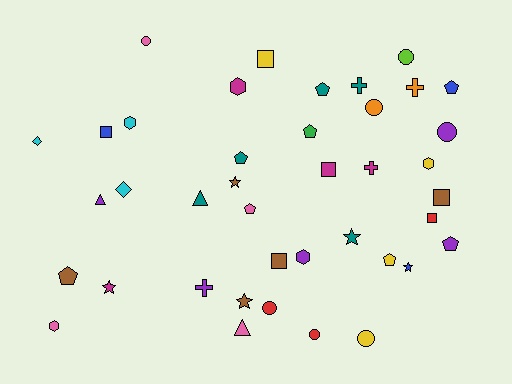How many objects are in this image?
There are 40 objects.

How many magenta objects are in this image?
There are 4 magenta objects.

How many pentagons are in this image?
There are 8 pentagons.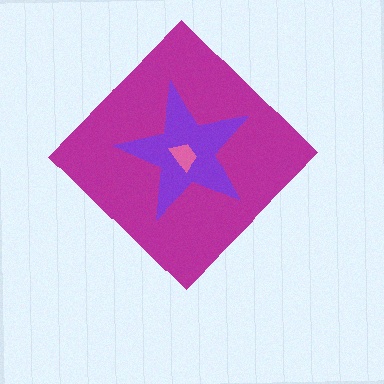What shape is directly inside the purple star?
The pink trapezoid.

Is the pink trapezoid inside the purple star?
Yes.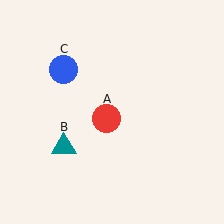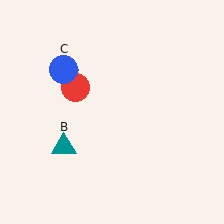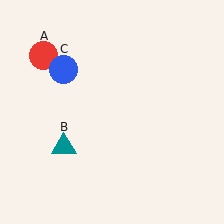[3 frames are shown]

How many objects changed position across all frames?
1 object changed position: red circle (object A).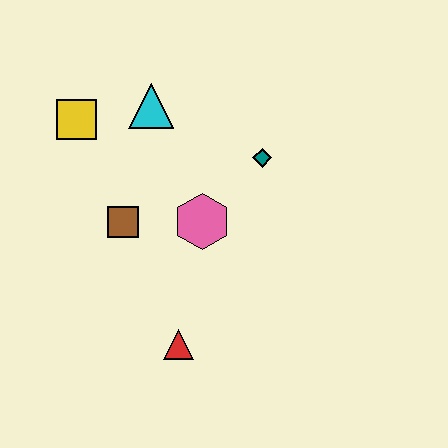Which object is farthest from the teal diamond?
The red triangle is farthest from the teal diamond.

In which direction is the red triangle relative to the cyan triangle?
The red triangle is below the cyan triangle.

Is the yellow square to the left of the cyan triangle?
Yes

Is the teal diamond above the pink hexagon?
Yes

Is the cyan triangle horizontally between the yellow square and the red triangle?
Yes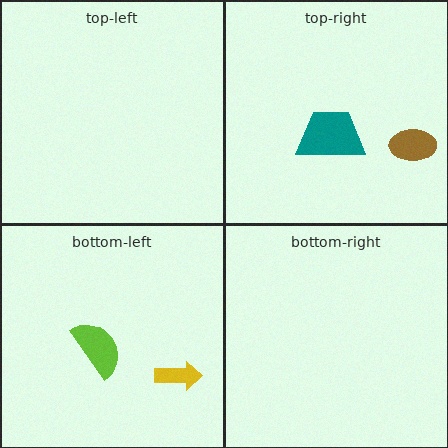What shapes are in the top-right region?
The brown ellipse, the teal trapezoid.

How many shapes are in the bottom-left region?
2.